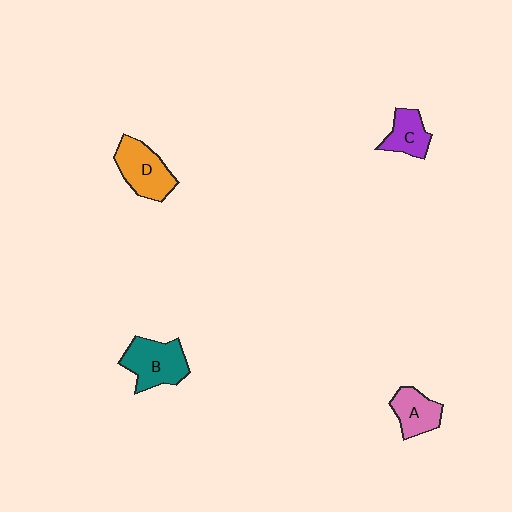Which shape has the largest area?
Shape B (teal).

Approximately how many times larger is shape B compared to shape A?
Approximately 1.4 times.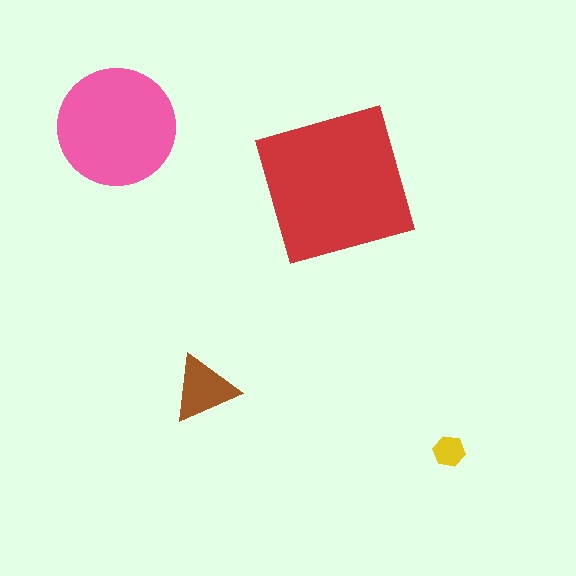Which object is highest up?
The pink circle is topmost.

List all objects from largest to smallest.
The red square, the pink circle, the brown triangle, the yellow hexagon.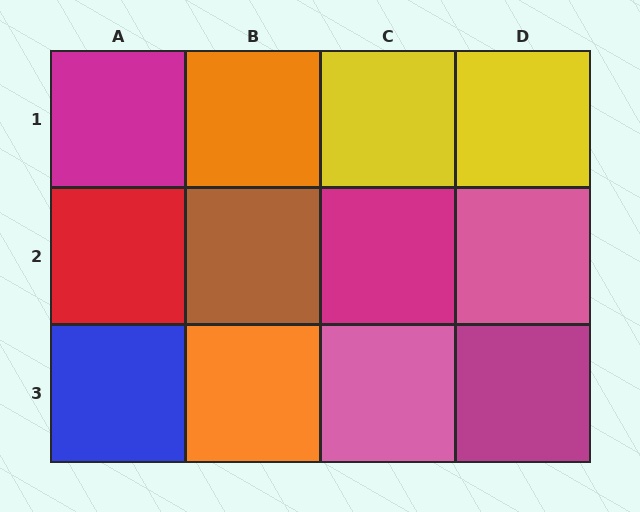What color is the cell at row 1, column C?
Yellow.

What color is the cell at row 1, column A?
Magenta.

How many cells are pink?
2 cells are pink.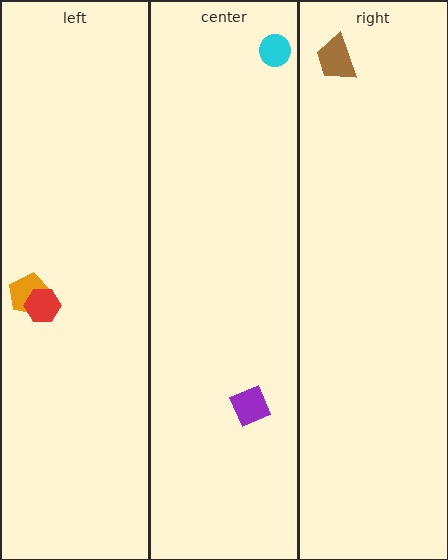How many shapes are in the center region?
2.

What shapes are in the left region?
The orange pentagon, the red hexagon.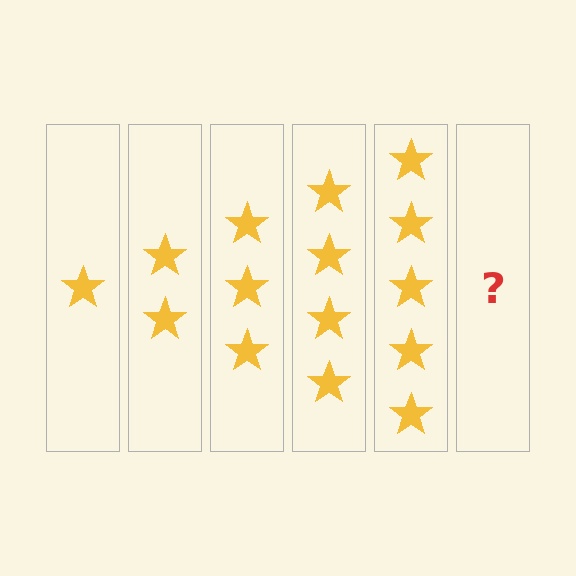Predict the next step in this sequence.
The next step is 6 stars.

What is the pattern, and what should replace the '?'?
The pattern is that each step adds one more star. The '?' should be 6 stars.